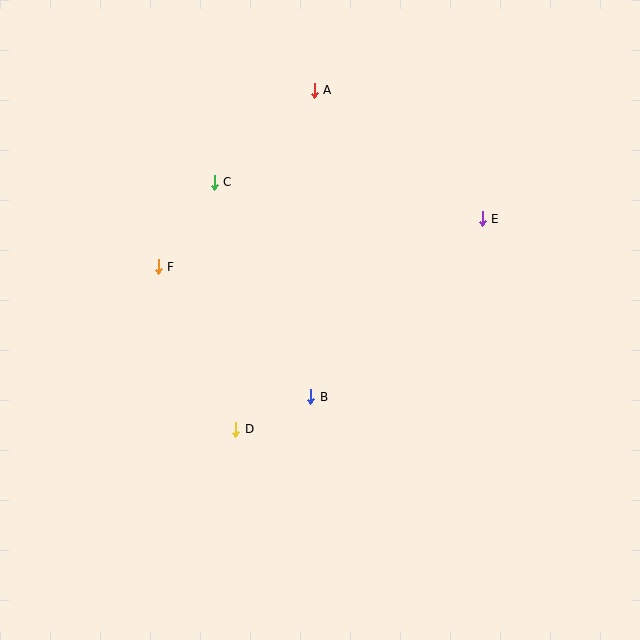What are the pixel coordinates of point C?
Point C is at (214, 182).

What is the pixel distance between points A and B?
The distance between A and B is 306 pixels.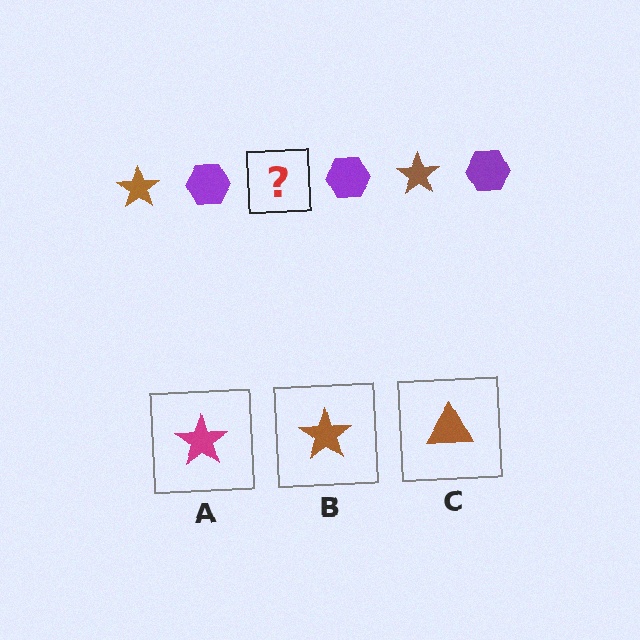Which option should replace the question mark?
Option B.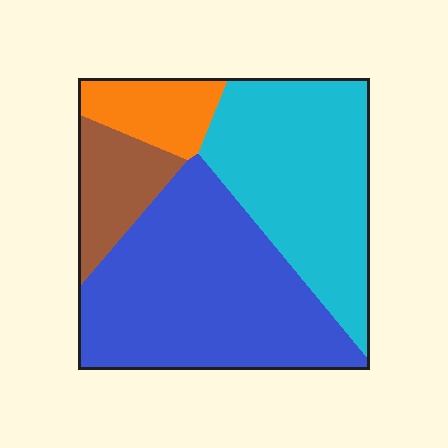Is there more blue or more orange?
Blue.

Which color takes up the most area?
Blue, at roughly 45%.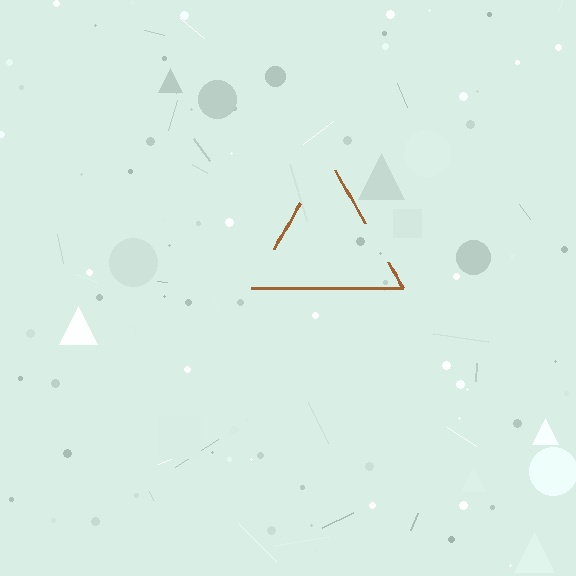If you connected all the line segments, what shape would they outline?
They would outline a triangle.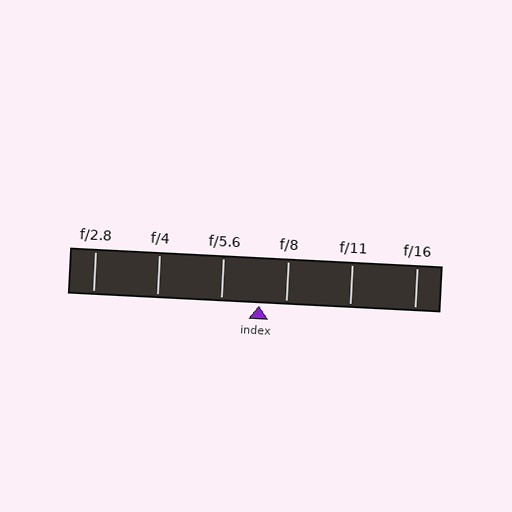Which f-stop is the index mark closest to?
The index mark is closest to f/8.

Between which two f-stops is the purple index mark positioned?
The index mark is between f/5.6 and f/8.